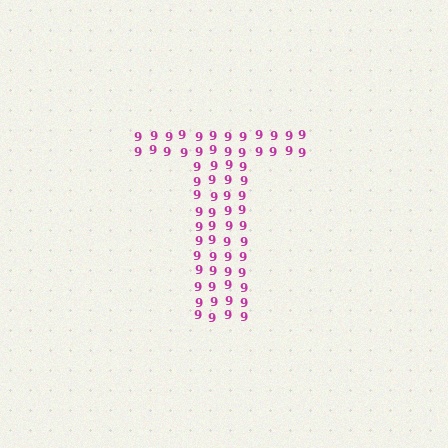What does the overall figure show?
The overall figure shows the letter T.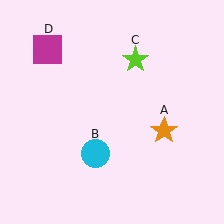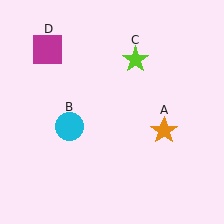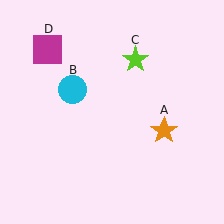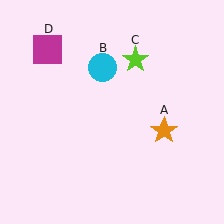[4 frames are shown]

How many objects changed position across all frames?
1 object changed position: cyan circle (object B).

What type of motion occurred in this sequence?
The cyan circle (object B) rotated clockwise around the center of the scene.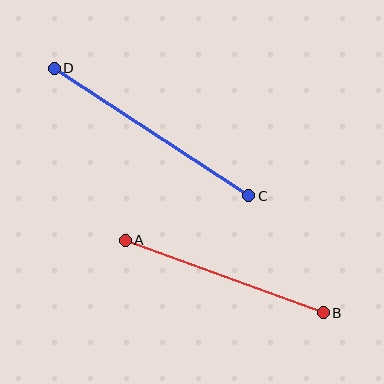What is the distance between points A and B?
The distance is approximately 211 pixels.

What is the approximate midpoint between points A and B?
The midpoint is at approximately (224, 277) pixels.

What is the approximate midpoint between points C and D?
The midpoint is at approximately (151, 132) pixels.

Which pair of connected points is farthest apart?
Points C and D are farthest apart.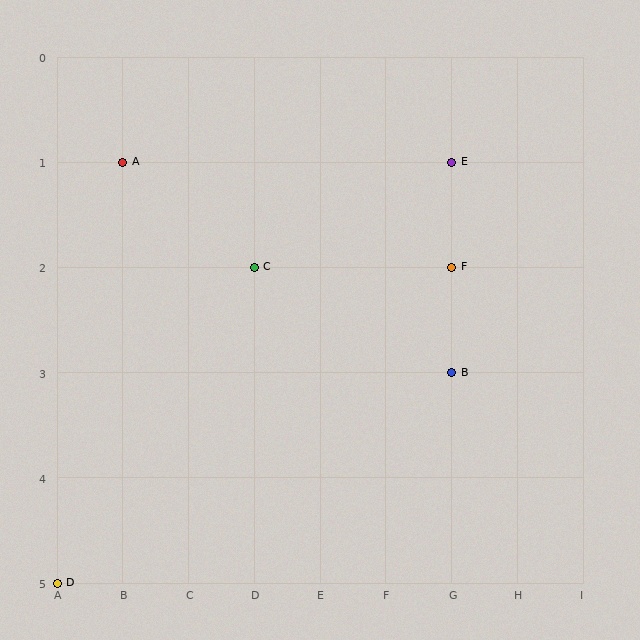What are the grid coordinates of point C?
Point C is at grid coordinates (D, 2).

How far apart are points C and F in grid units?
Points C and F are 3 columns apart.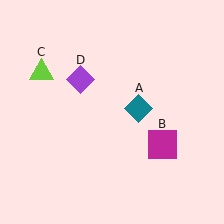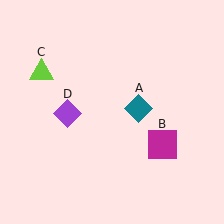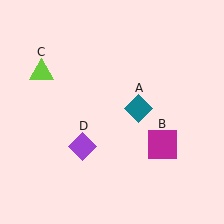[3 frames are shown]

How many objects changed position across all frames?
1 object changed position: purple diamond (object D).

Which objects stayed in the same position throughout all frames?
Teal diamond (object A) and magenta square (object B) and lime triangle (object C) remained stationary.